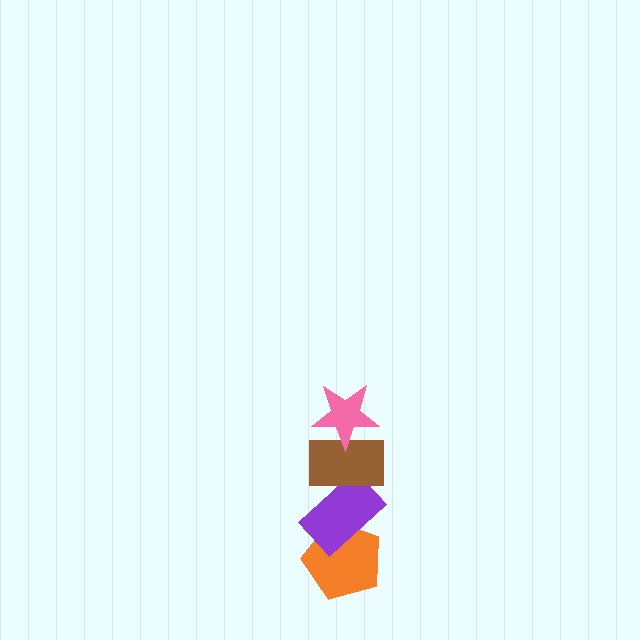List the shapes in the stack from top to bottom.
From top to bottom: the pink star, the brown rectangle, the purple rectangle, the orange pentagon.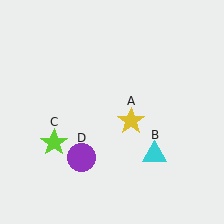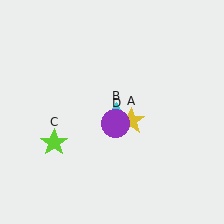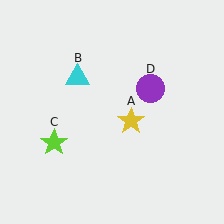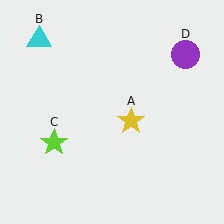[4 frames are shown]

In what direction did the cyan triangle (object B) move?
The cyan triangle (object B) moved up and to the left.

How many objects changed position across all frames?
2 objects changed position: cyan triangle (object B), purple circle (object D).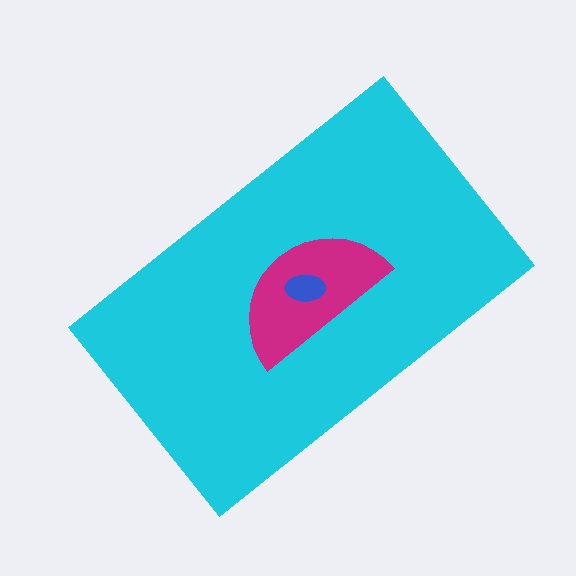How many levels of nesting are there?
3.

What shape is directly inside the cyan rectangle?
The magenta semicircle.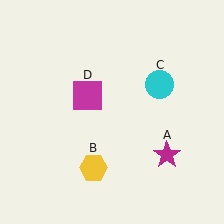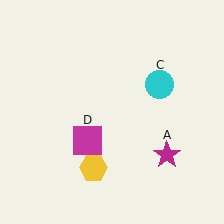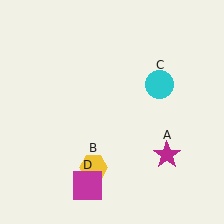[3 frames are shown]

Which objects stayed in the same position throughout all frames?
Magenta star (object A) and yellow hexagon (object B) and cyan circle (object C) remained stationary.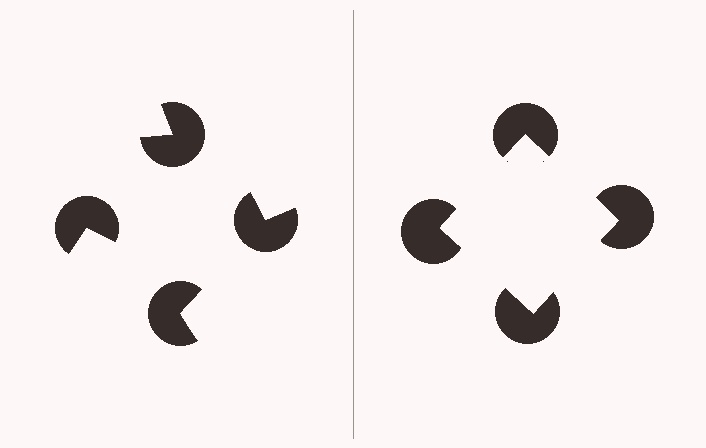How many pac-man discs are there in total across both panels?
8 — 4 on each side.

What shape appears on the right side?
An illusory square.